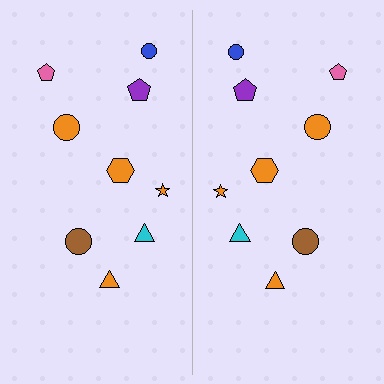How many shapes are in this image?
There are 18 shapes in this image.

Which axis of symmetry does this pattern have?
The pattern has a vertical axis of symmetry running through the center of the image.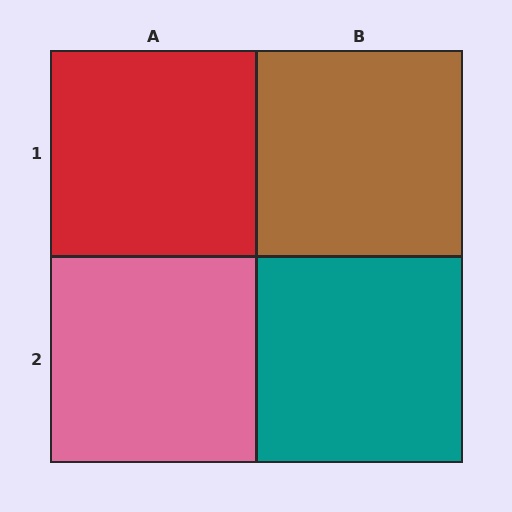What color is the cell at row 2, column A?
Pink.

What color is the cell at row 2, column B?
Teal.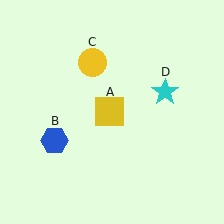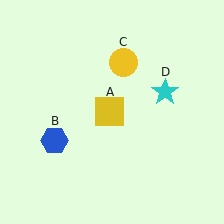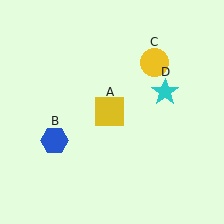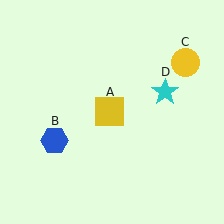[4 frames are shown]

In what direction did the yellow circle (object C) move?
The yellow circle (object C) moved right.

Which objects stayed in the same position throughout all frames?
Yellow square (object A) and blue hexagon (object B) and cyan star (object D) remained stationary.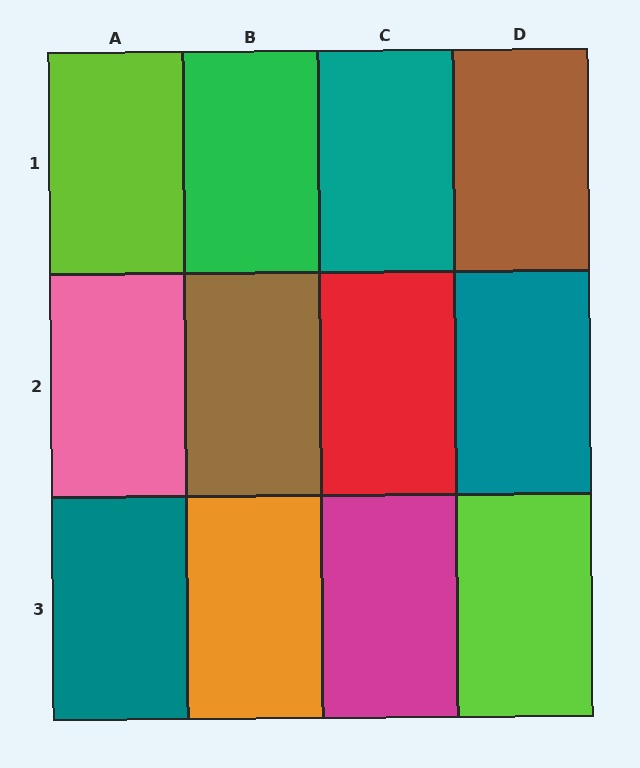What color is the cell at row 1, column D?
Brown.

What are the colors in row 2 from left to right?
Pink, brown, red, teal.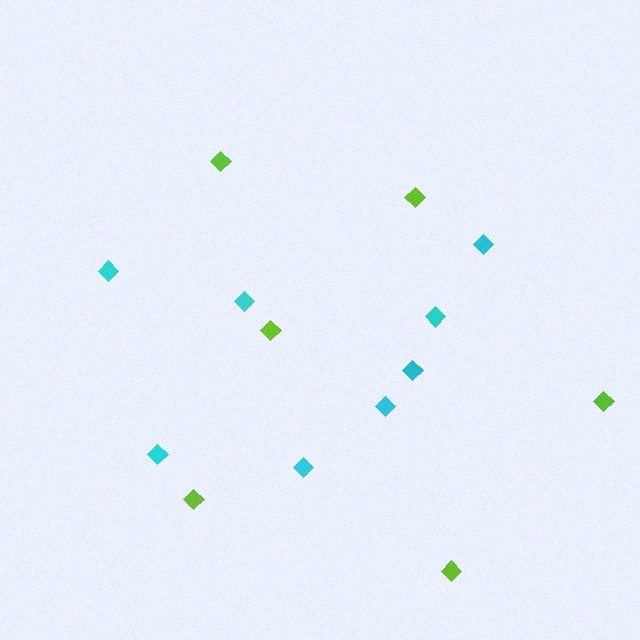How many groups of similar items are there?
There are 2 groups: one group of lime diamonds (6) and one group of cyan diamonds (8).